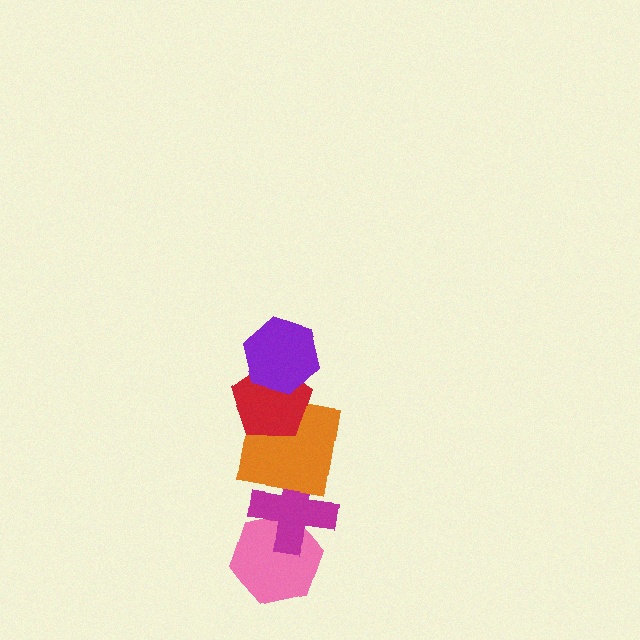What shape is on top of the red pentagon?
The purple hexagon is on top of the red pentagon.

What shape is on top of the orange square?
The red pentagon is on top of the orange square.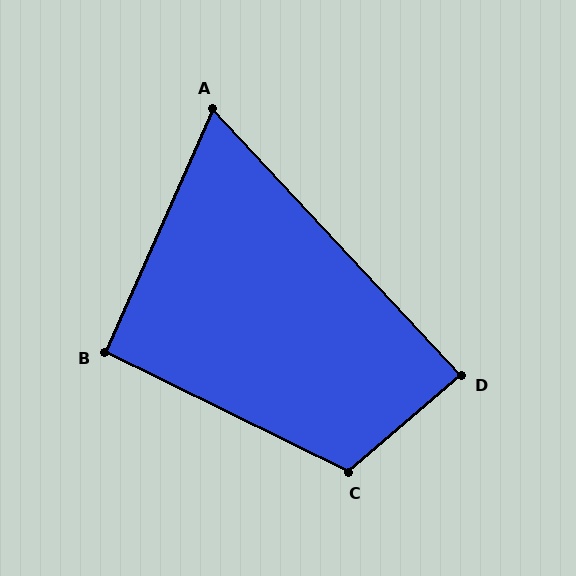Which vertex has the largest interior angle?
C, at approximately 113 degrees.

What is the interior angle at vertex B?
Approximately 92 degrees (approximately right).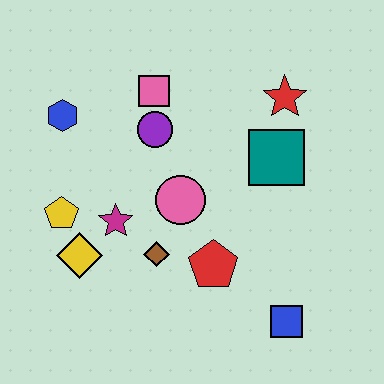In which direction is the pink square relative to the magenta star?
The pink square is above the magenta star.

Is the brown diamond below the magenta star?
Yes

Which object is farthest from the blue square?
The blue hexagon is farthest from the blue square.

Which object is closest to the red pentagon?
The brown diamond is closest to the red pentagon.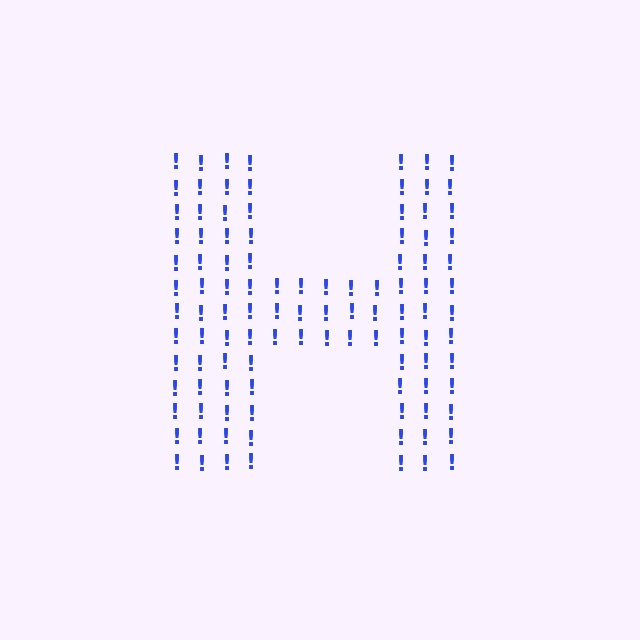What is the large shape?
The large shape is the letter H.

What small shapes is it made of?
It is made of small exclamation marks.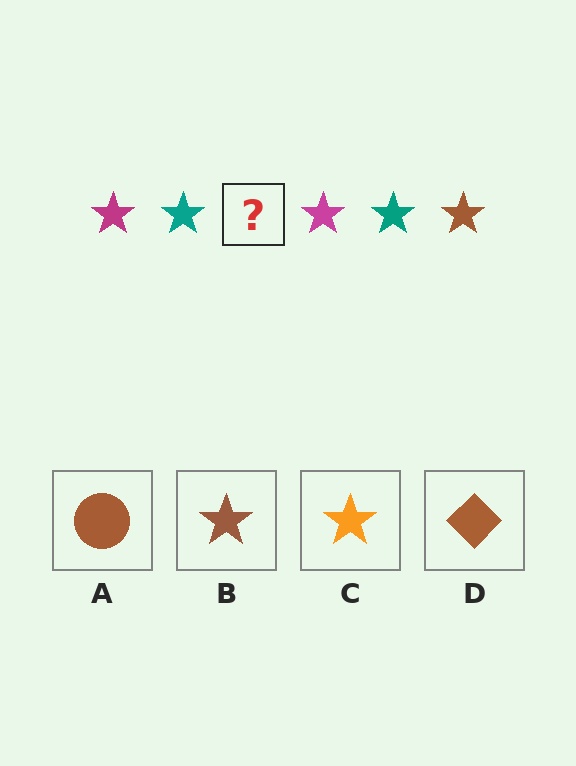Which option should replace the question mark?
Option B.